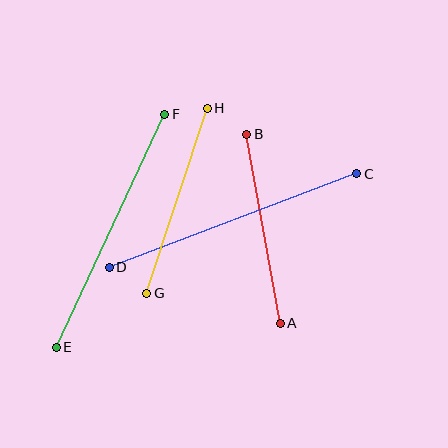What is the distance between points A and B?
The distance is approximately 192 pixels.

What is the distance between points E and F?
The distance is approximately 257 pixels.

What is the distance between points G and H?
The distance is approximately 195 pixels.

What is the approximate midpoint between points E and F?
The midpoint is at approximately (110, 231) pixels.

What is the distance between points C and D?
The distance is approximately 264 pixels.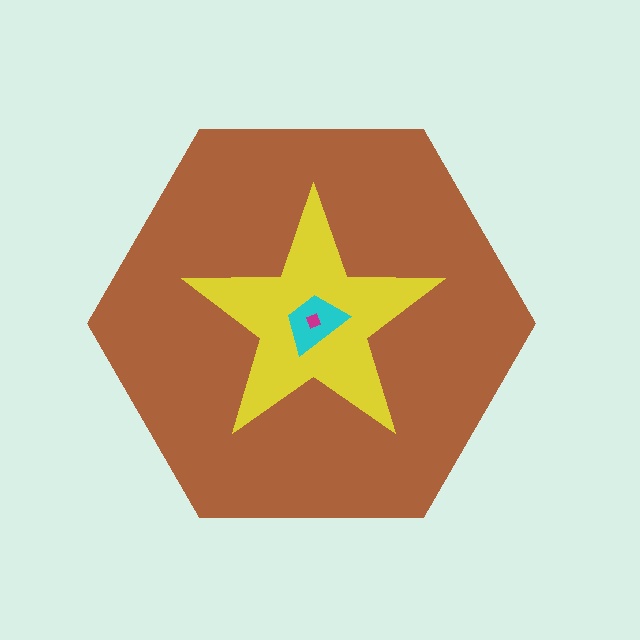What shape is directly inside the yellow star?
The cyan trapezoid.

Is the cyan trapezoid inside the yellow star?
Yes.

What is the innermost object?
The magenta diamond.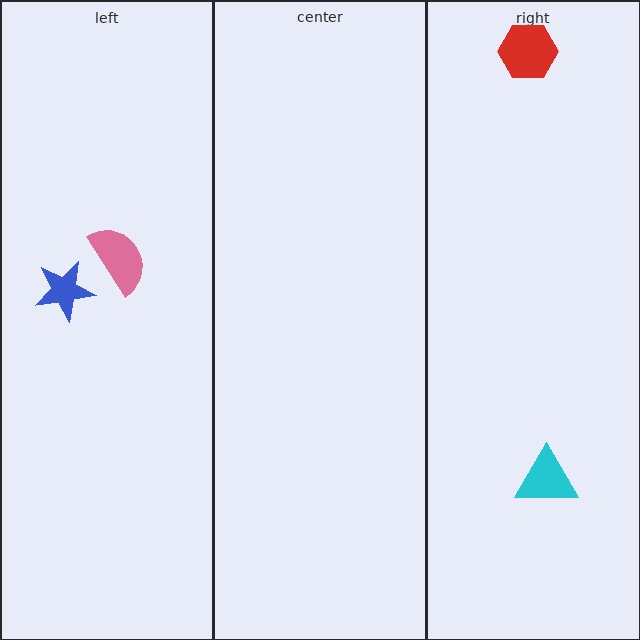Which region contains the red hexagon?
The right region.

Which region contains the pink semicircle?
The left region.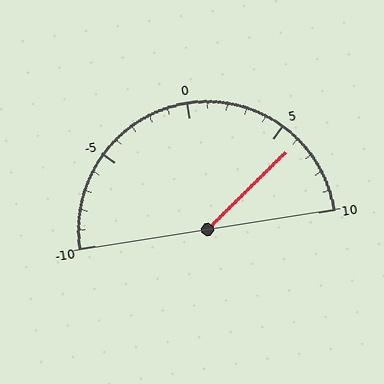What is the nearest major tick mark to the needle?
The nearest major tick mark is 5.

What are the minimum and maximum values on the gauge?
The gauge ranges from -10 to 10.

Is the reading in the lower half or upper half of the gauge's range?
The reading is in the upper half of the range (-10 to 10).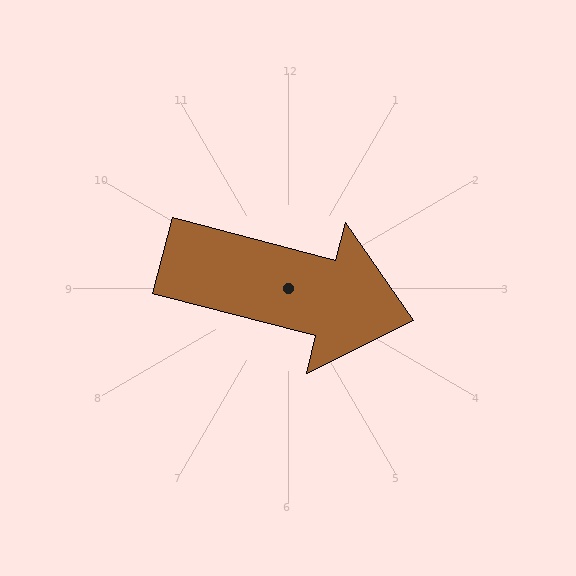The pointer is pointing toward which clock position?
Roughly 3 o'clock.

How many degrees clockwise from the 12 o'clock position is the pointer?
Approximately 105 degrees.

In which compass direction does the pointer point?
East.